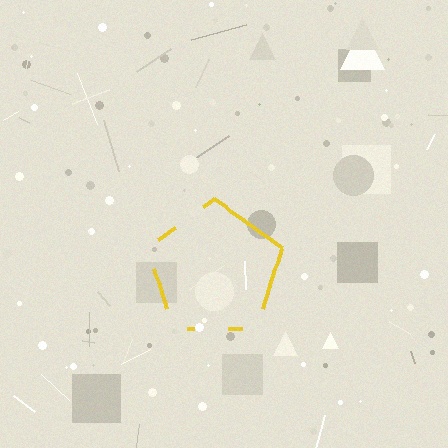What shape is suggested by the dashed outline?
The dashed outline suggests a pentagon.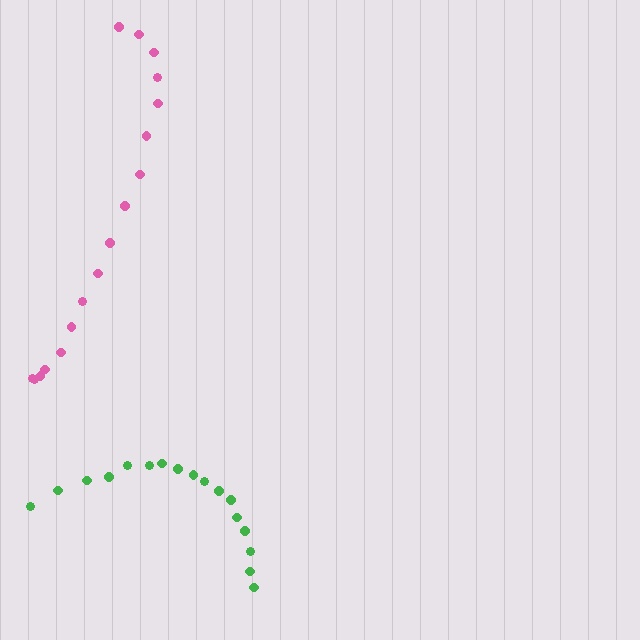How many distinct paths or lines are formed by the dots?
There are 2 distinct paths.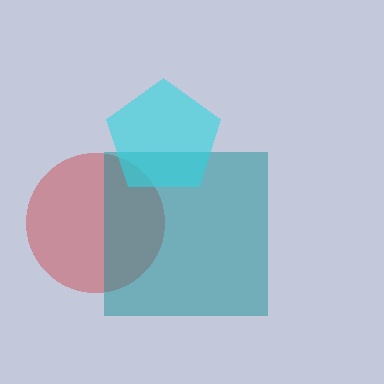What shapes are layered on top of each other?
The layered shapes are: a red circle, a teal square, a cyan pentagon.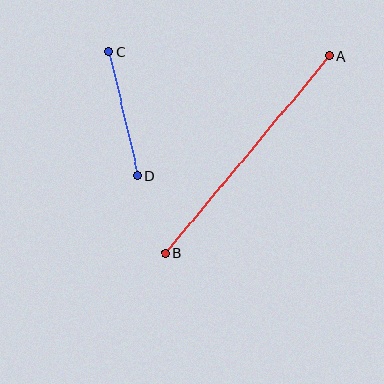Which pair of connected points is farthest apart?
Points A and B are farthest apart.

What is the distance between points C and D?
The distance is approximately 128 pixels.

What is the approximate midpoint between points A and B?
The midpoint is at approximately (247, 154) pixels.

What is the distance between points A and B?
The distance is approximately 256 pixels.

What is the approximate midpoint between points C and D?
The midpoint is at approximately (123, 114) pixels.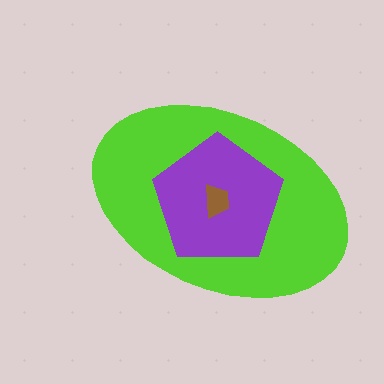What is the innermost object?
The brown trapezoid.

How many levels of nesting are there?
3.